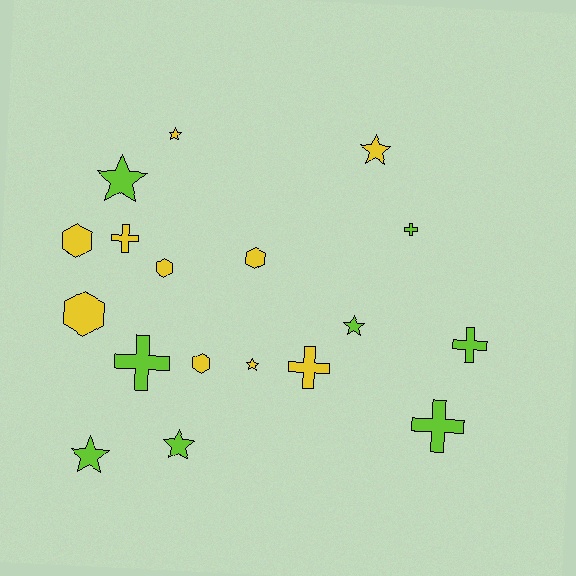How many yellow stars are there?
There are 3 yellow stars.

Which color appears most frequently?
Yellow, with 10 objects.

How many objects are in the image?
There are 18 objects.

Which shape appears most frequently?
Star, with 7 objects.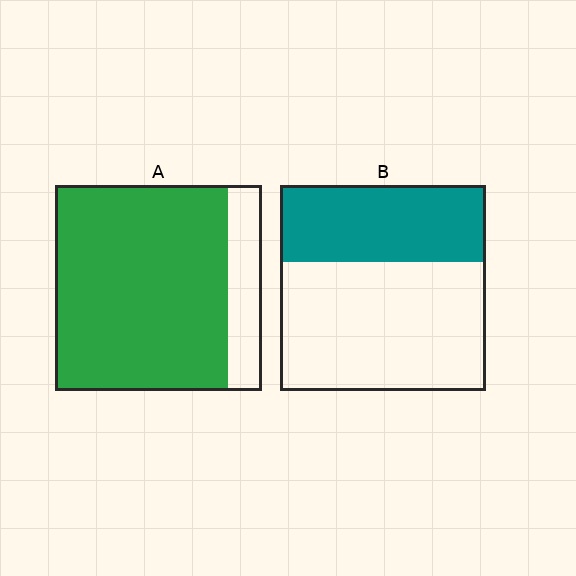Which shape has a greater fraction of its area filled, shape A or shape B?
Shape A.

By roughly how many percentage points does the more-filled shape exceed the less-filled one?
By roughly 45 percentage points (A over B).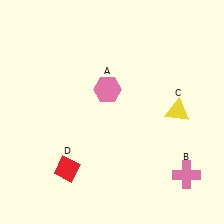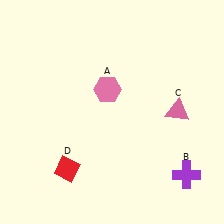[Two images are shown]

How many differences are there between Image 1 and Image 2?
There are 2 differences between the two images.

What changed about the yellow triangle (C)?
In Image 1, C is yellow. In Image 2, it changed to pink.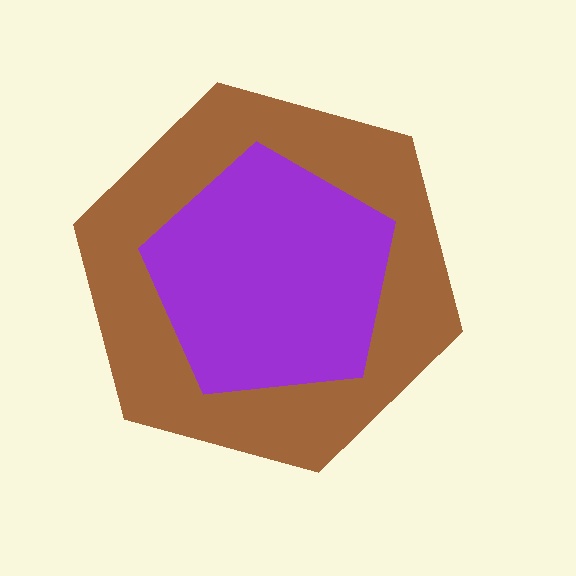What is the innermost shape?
The purple pentagon.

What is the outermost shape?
The brown hexagon.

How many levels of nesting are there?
2.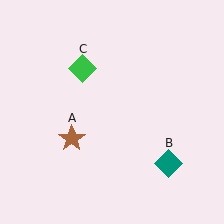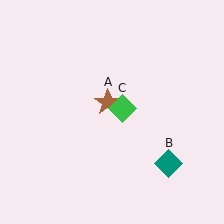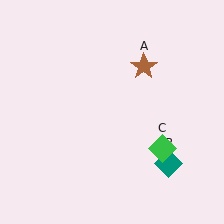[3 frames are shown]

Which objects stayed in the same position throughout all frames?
Teal diamond (object B) remained stationary.